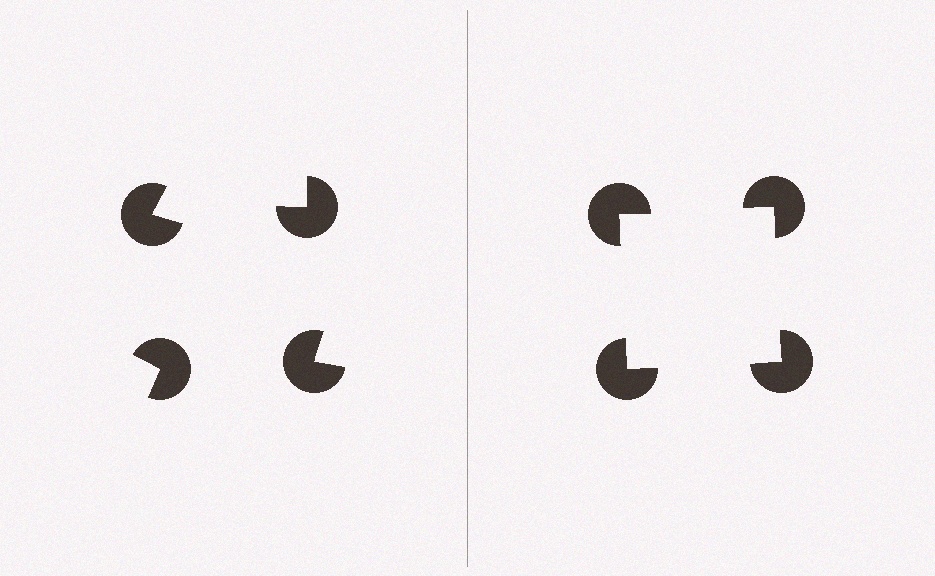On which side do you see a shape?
An illusory square appears on the right side. On the left side the wedge cuts are rotated, so no coherent shape forms.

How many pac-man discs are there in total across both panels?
8 — 4 on each side.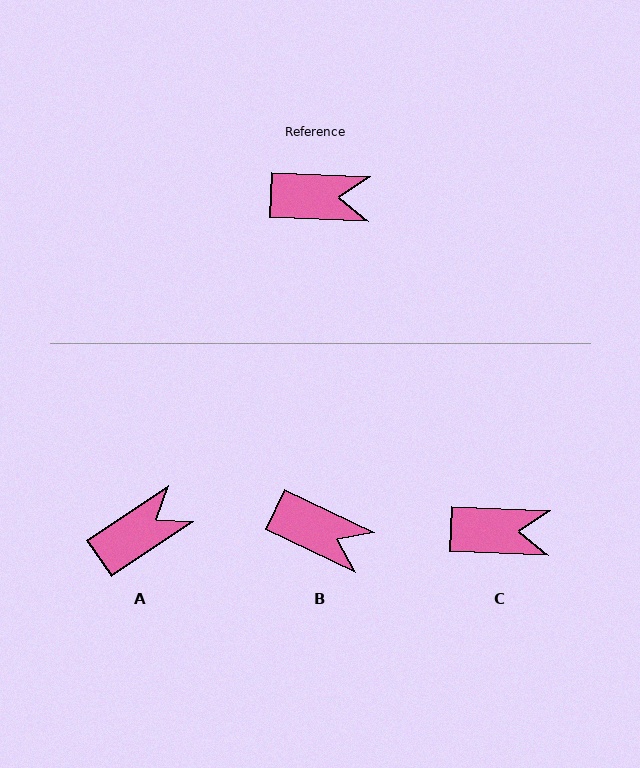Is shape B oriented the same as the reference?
No, it is off by about 23 degrees.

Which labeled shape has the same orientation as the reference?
C.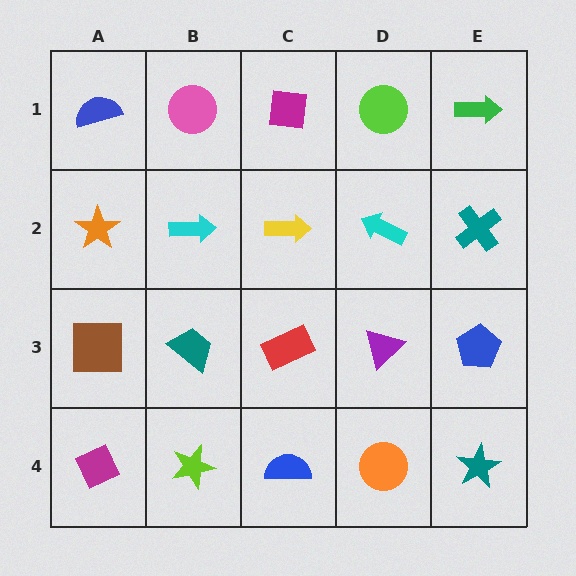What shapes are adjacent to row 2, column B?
A pink circle (row 1, column B), a teal trapezoid (row 3, column B), an orange star (row 2, column A), a yellow arrow (row 2, column C).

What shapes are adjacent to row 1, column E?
A teal cross (row 2, column E), a lime circle (row 1, column D).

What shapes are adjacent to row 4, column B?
A teal trapezoid (row 3, column B), a magenta diamond (row 4, column A), a blue semicircle (row 4, column C).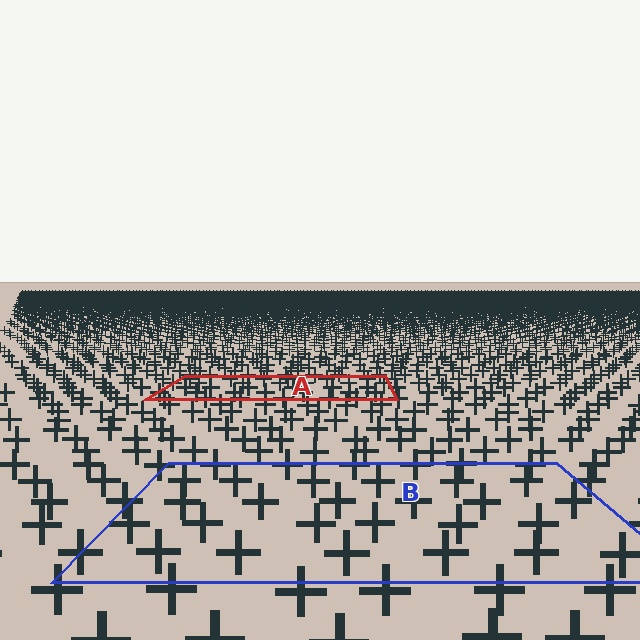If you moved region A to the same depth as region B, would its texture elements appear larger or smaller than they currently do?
They would appear larger. At a closer depth, the same texture elements are projected at a bigger on-screen size.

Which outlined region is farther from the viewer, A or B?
Region A is farther from the viewer — the texture elements inside it appear smaller and more densely packed.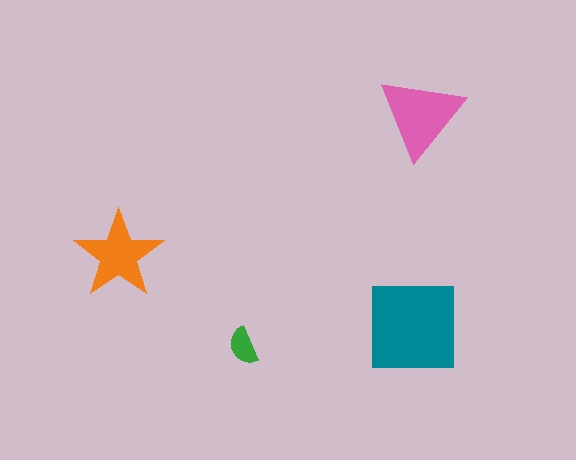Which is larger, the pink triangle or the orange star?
The pink triangle.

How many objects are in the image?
There are 4 objects in the image.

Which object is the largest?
The teal square.